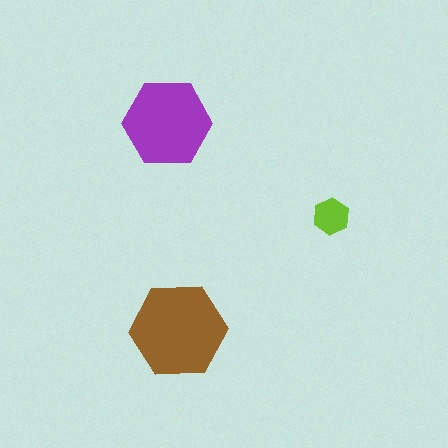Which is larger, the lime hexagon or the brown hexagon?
The brown one.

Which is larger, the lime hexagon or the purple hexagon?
The purple one.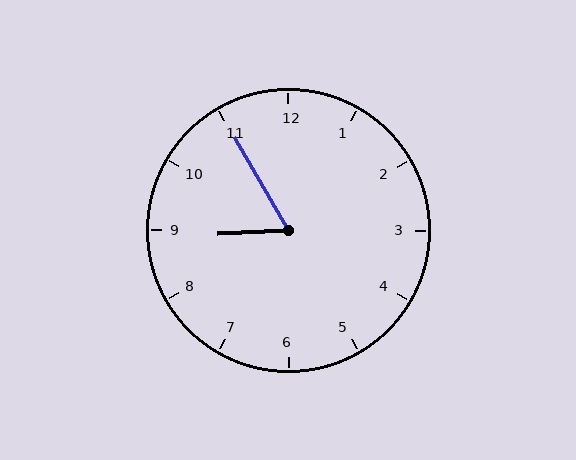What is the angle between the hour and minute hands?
Approximately 62 degrees.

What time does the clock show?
8:55.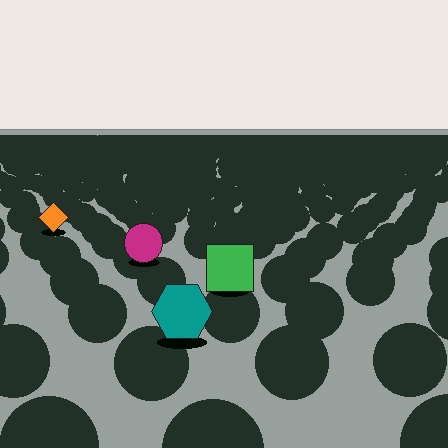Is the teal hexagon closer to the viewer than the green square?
Yes. The teal hexagon is closer — you can tell from the texture gradient: the ground texture is coarser near it.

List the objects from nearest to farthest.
From nearest to farthest: the teal hexagon, the green square, the magenta circle, the orange diamond.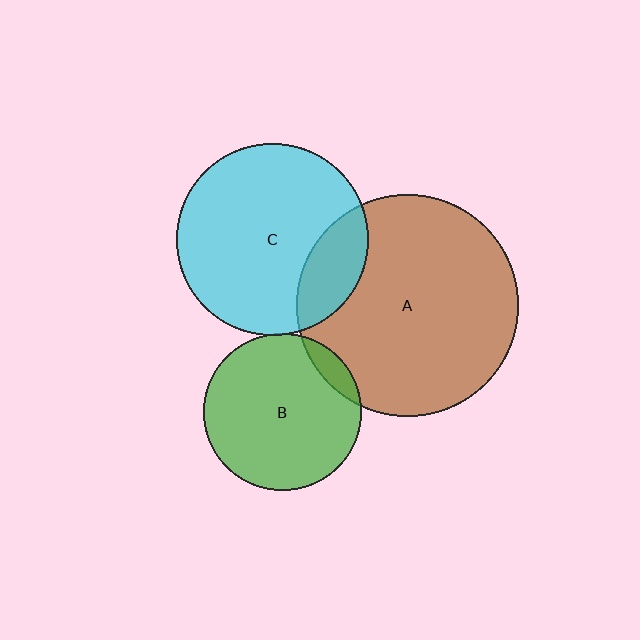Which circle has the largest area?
Circle A (brown).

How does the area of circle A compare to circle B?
Approximately 2.0 times.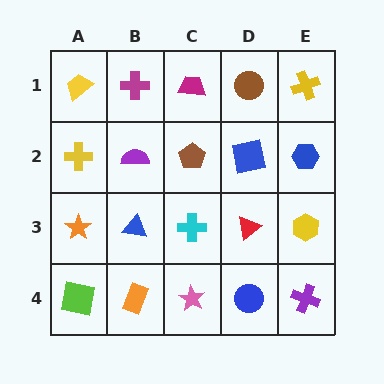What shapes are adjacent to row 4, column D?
A red triangle (row 3, column D), a pink star (row 4, column C), a purple cross (row 4, column E).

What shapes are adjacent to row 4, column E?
A yellow hexagon (row 3, column E), a blue circle (row 4, column D).